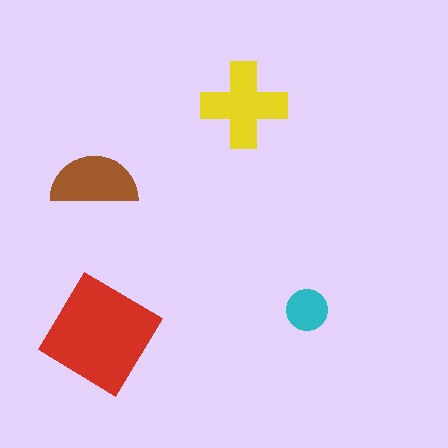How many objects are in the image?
There are 4 objects in the image.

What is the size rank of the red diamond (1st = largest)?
1st.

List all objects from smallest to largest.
The cyan circle, the brown semicircle, the yellow cross, the red diamond.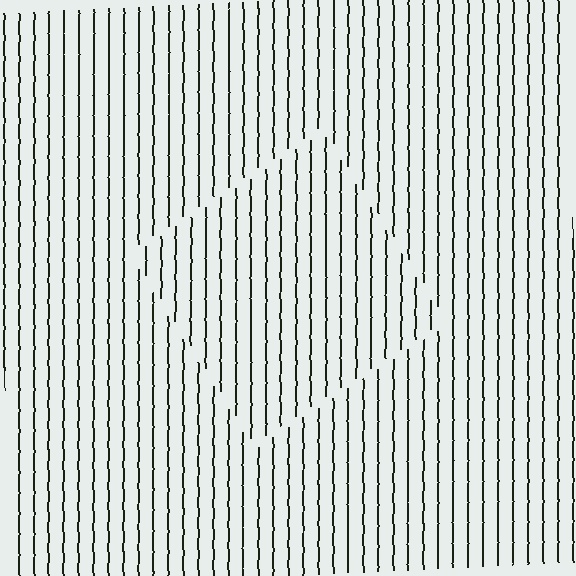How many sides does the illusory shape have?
4 sides — the line-ends trace a square.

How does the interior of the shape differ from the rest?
The interior of the shape contains the same grating, shifted by half a period — the contour is defined by the phase discontinuity where line-ends from the inner and outer gratings abut.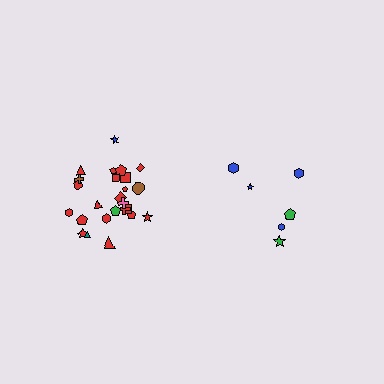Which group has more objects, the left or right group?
The left group.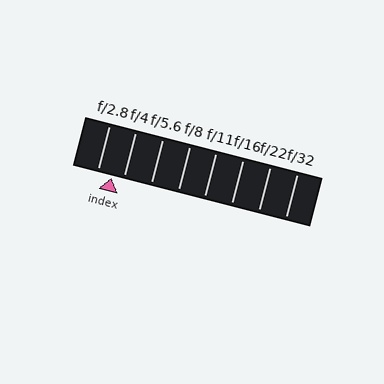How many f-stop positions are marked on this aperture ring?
There are 8 f-stop positions marked.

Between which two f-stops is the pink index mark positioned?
The index mark is between f/2.8 and f/4.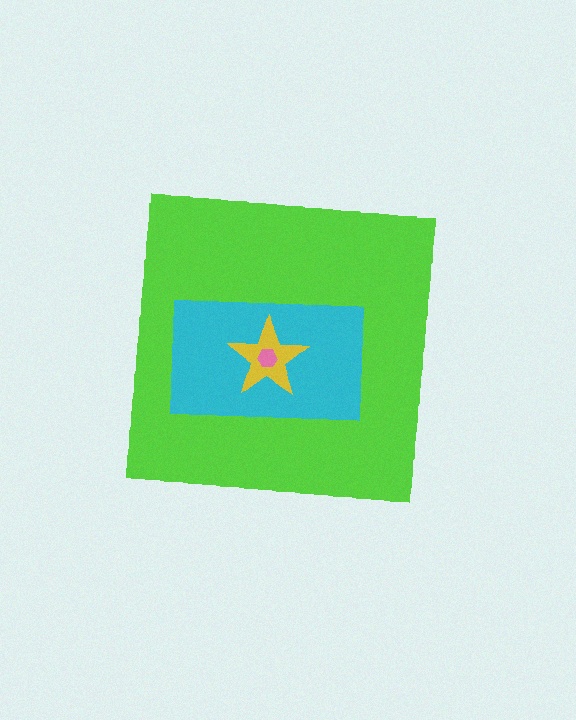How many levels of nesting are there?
4.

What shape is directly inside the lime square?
The cyan rectangle.